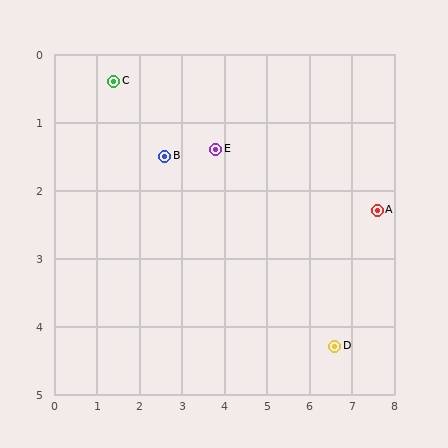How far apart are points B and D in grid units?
Points B and D are about 4.9 grid units apart.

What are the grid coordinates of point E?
Point E is at approximately (3.8, 1.4).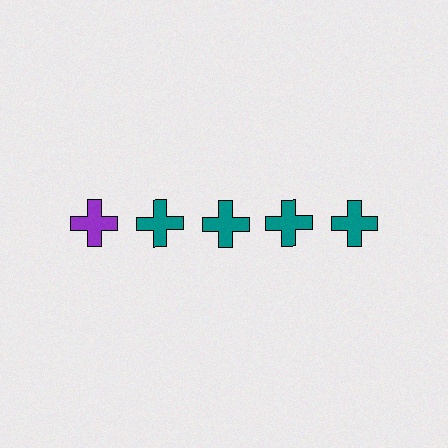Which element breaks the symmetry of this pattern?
The purple cross in the top row, leftmost column breaks the symmetry. All other shapes are teal crosses.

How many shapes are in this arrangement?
There are 5 shapes arranged in a grid pattern.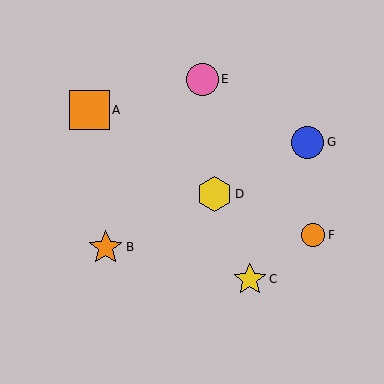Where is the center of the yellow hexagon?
The center of the yellow hexagon is at (215, 194).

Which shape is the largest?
The orange square (labeled A) is the largest.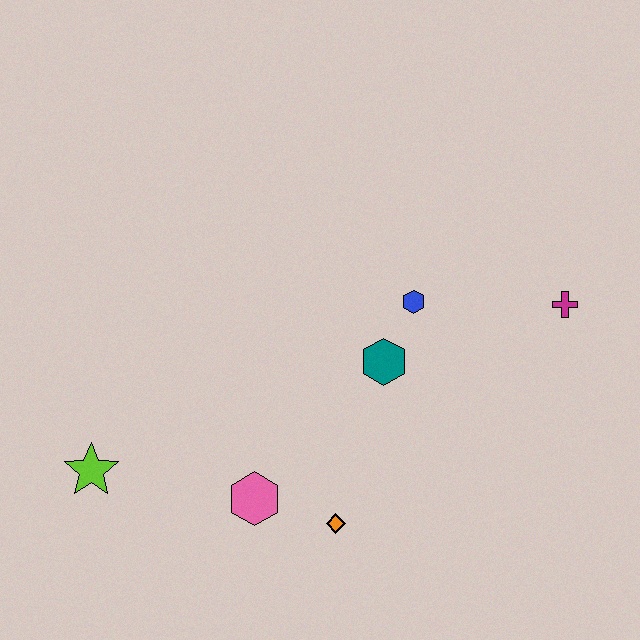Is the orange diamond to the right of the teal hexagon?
No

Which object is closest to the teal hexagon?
The blue hexagon is closest to the teal hexagon.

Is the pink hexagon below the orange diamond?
No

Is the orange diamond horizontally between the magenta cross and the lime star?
Yes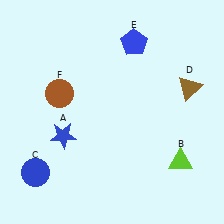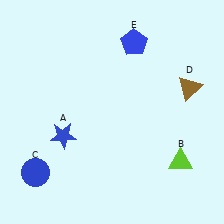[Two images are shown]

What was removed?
The brown circle (F) was removed in Image 2.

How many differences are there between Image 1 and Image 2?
There is 1 difference between the two images.